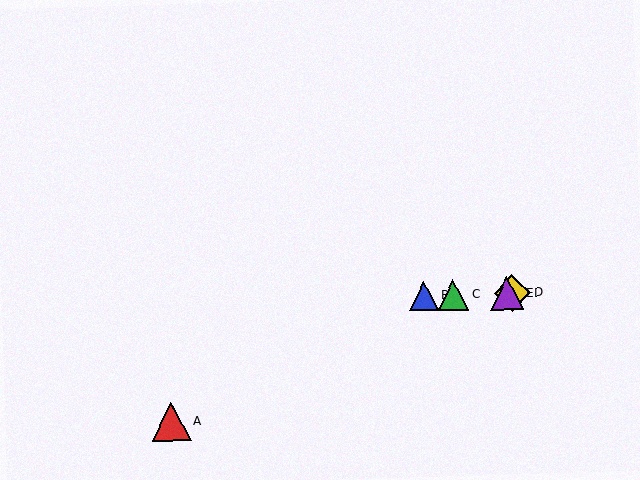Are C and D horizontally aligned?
Yes, both are at y≈295.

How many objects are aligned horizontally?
4 objects (B, C, D, E) are aligned horizontally.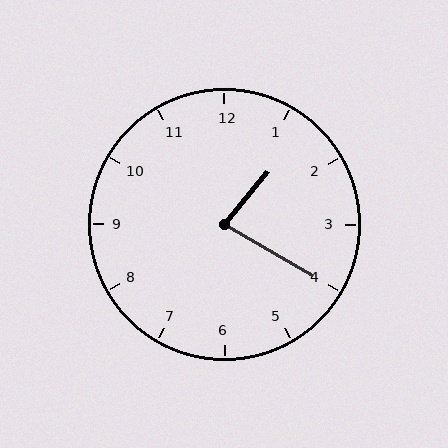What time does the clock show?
1:20.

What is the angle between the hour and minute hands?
Approximately 80 degrees.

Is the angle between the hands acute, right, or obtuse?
It is acute.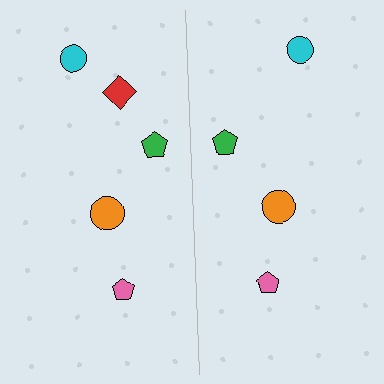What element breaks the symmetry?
A red diamond is missing from the right side.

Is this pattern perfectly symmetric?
No, the pattern is not perfectly symmetric. A red diamond is missing from the right side.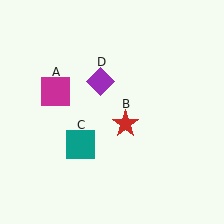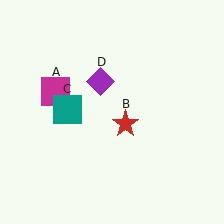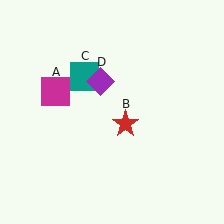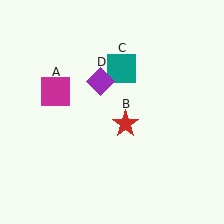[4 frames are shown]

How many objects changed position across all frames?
1 object changed position: teal square (object C).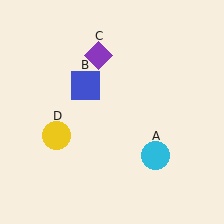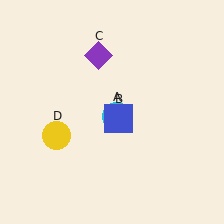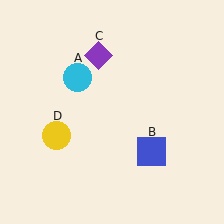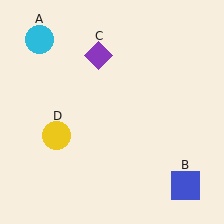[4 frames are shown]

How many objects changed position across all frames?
2 objects changed position: cyan circle (object A), blue square (object B).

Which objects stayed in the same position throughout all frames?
Purple diamond (object C) and yellow circle (object D) remained stationary.